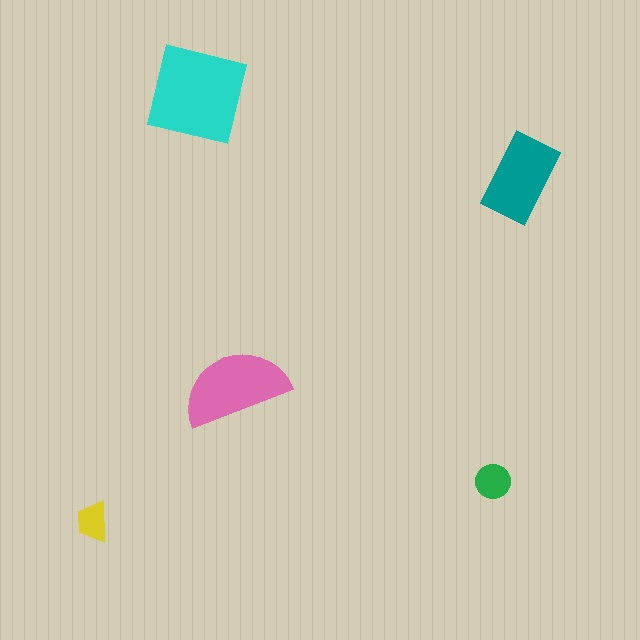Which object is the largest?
The cyan square.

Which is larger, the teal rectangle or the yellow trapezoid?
The teal rectangle.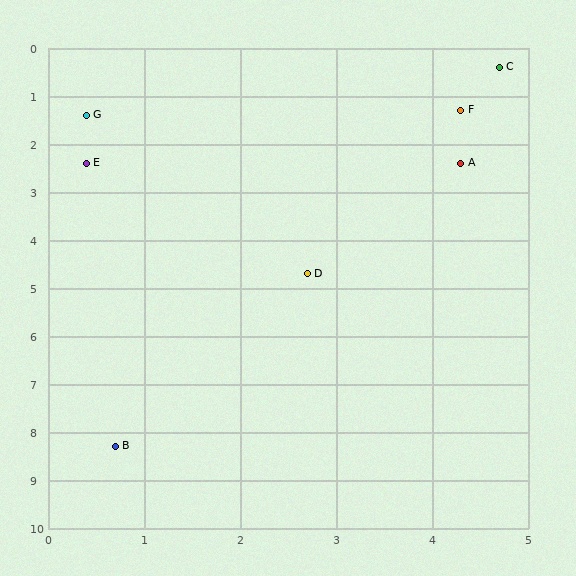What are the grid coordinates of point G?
Point G is at approximately (0.4, 1.4).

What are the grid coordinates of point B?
Point B is at approximately (0.7, 8.3).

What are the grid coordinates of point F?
Point F is at approximately (4.3, 1.3).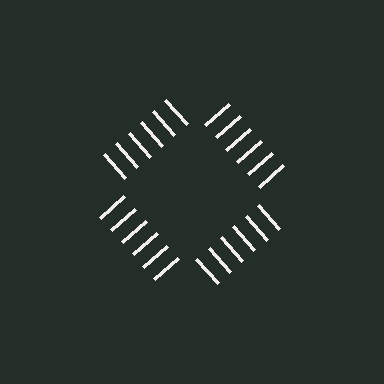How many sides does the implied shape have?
4 sides — the line-ends trace a square.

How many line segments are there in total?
24 — 6 along each of the 4 edges.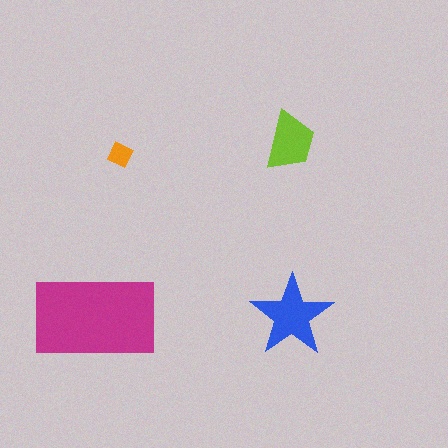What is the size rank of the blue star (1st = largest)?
2nd.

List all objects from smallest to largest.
The orange diamond, the lime trapezoid, the blue star, the magenta rectangle.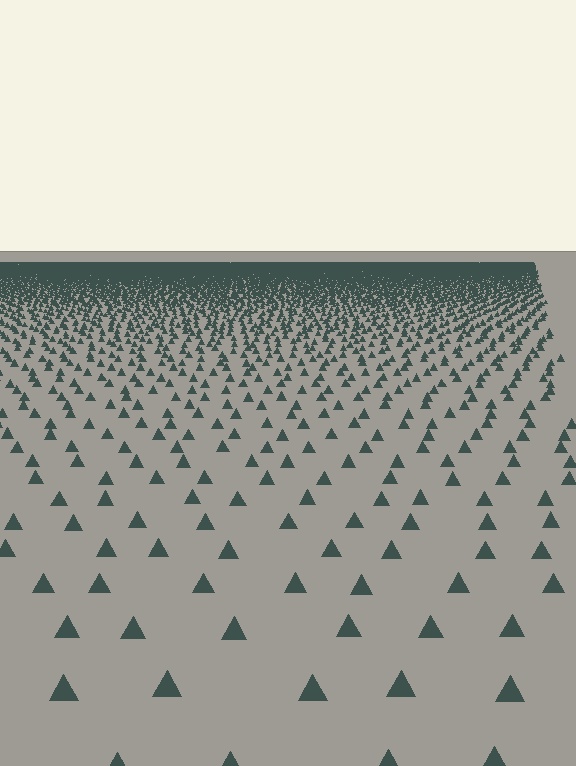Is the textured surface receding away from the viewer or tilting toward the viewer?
The surface is receding away from the viewer. Texture elements get smaller and denser toward the top.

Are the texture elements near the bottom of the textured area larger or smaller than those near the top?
Larger. Near the bottom, elements are closer to the viewer and appear at a bigger on-screen size.